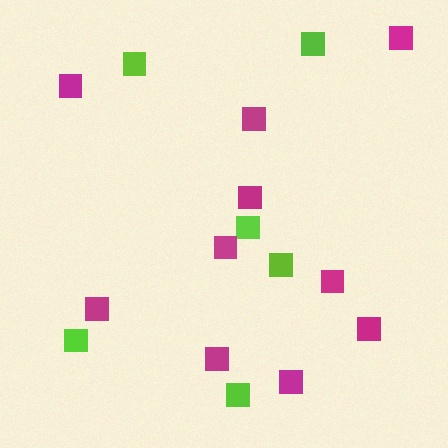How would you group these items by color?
There are 2 groups: one group of lime squares (6) and one group of magenta squares (10).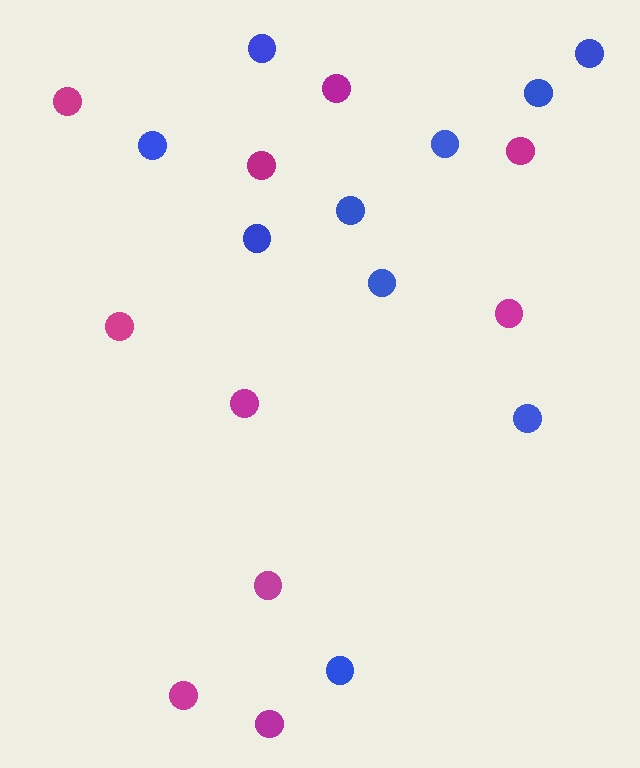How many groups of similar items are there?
There are 2 groups: one group of blue circles (10) and one group of magenta circles (10).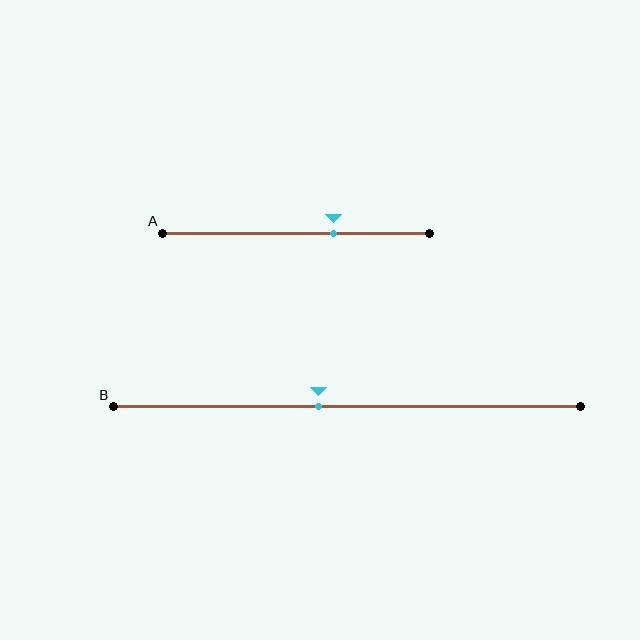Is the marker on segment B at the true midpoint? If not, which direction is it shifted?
No, the marker on segment B is shifted to the left by about 6% of the segment length.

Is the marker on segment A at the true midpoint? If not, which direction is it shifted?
No, the marker on segment A is shifted to the right by about 14% of the segment length.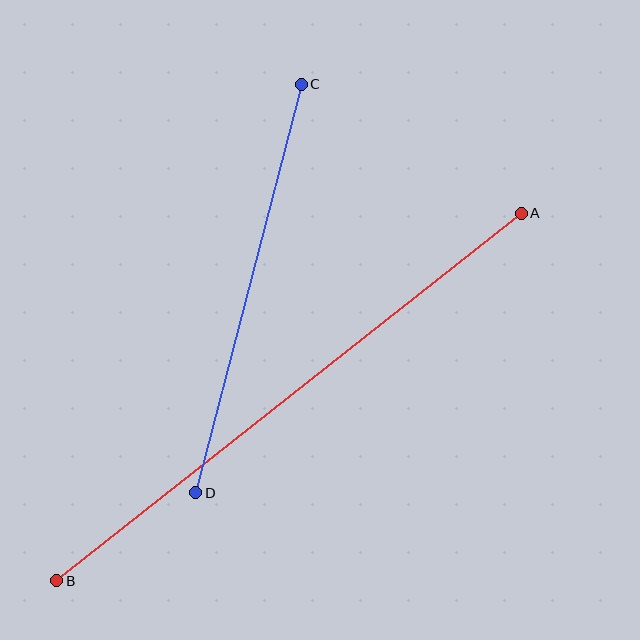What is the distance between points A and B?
The distance is approximately 592 pixels.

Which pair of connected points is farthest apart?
Points A and B are farthest apart.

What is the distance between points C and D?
The distance is approximately 422 pixels.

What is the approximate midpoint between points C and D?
The midpoint is at approximately (249, 289) pixels.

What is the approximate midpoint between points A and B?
The midpoint is at approximately (289, 397) pixels.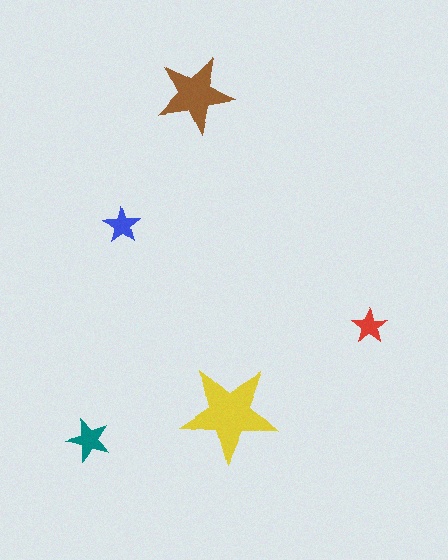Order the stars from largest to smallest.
the yellow one, the brown one, the teal one, the blue one, the red one.